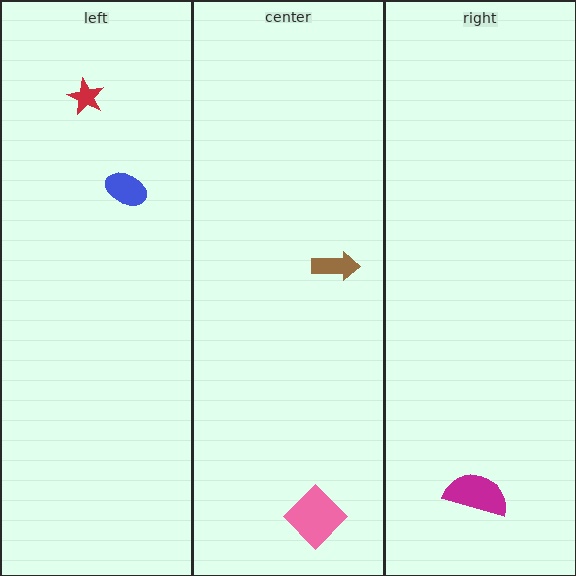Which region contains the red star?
The left region.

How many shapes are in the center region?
2.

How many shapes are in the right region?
1.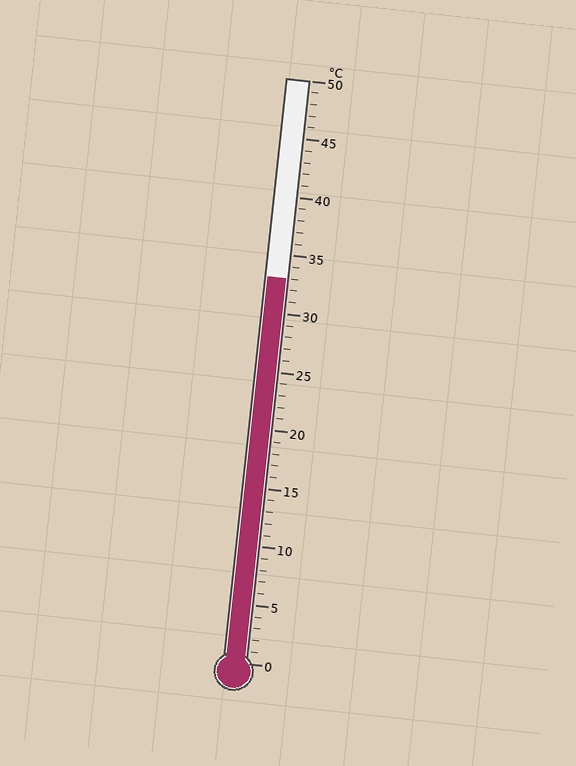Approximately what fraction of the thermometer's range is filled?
The thermometer is filled to approximately 65% of its range.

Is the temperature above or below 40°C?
The temperature is below 40°C.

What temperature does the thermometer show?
The thermometer shows approximately 33°C.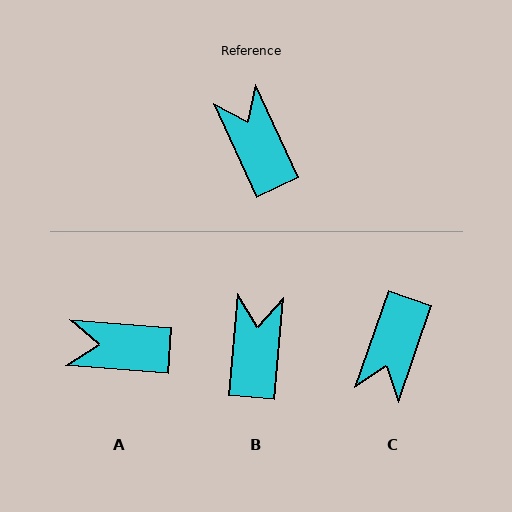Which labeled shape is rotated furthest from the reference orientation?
C, about 136 degrees away.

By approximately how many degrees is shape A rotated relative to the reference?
Approximately 60 degrees counter-clockwise.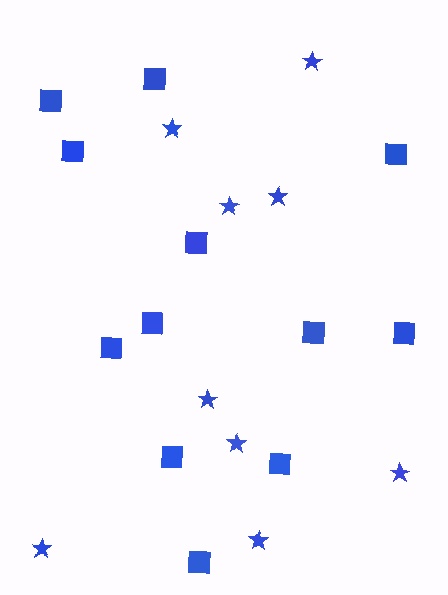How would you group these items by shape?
There are 2 groups: one group of squares (12) and one group of stars (9).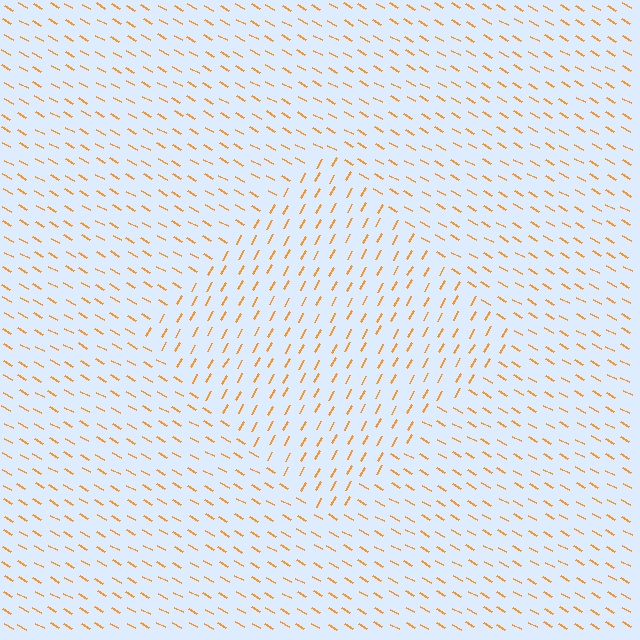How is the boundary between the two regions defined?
The boundary is defined purely by a change in line orientation (approximately 90 degrees difference). All lines are the same color and thickness.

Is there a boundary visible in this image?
Yes, there is a texture boundary formed by a change in line orientation.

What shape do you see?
I see a diamond.